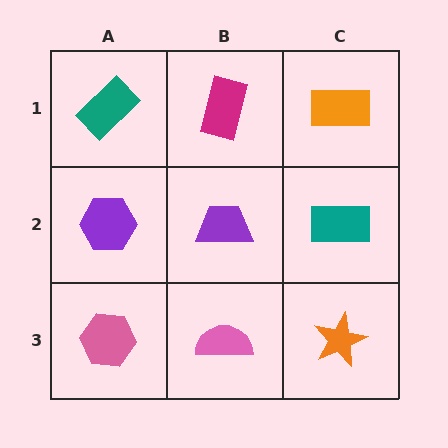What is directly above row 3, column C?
A teal rectangle.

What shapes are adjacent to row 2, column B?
A magenta rectangle (row 1, column B), a pink semicircle (row 3, column B), a purple hexagon (row 2, column A), a teal rectangle (row 2, column C).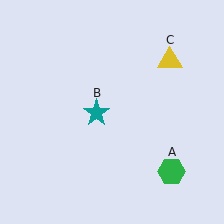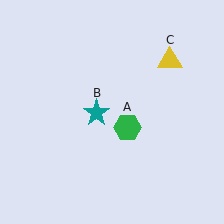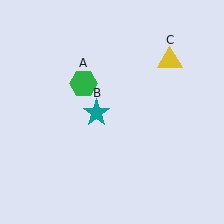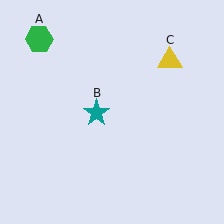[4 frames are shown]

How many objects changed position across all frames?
1 object changed position: green hexagon (object A).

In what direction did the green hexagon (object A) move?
The green hexagon (object A) moved up and to the left.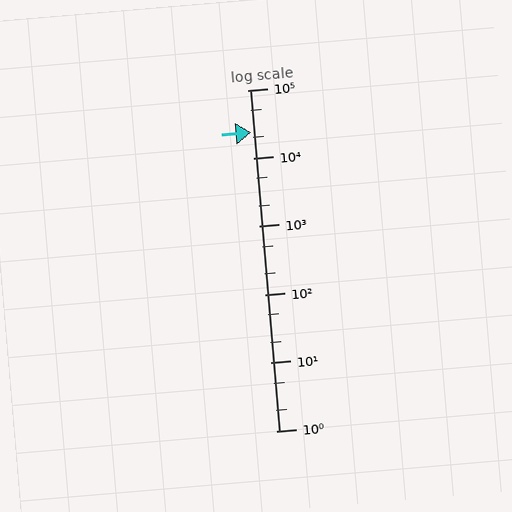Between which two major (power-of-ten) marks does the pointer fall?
The pointer is between 10000 and 100000.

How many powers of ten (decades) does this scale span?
The scale spans 5 decades, from 1 to 100000.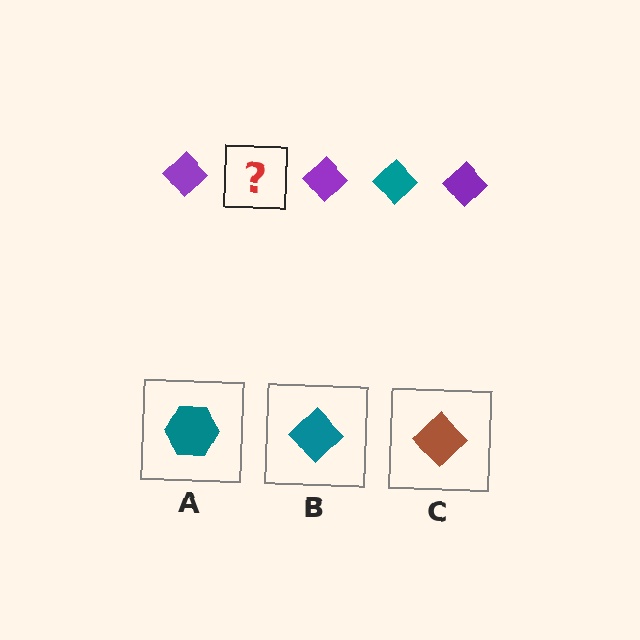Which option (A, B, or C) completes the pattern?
B.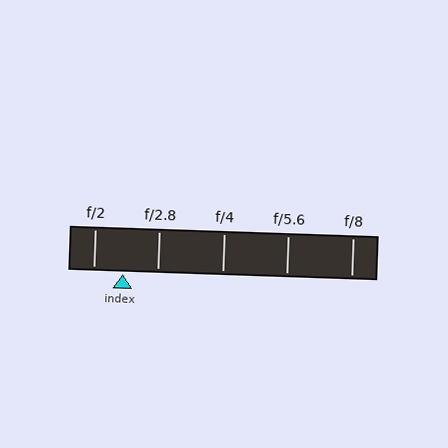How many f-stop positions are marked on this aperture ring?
There are 5 f-stop positions marked.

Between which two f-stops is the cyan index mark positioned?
The index mark is between f/2 and f/2.8.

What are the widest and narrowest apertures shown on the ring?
The widest aperture shown is f/2 and the narrowest is f/8.